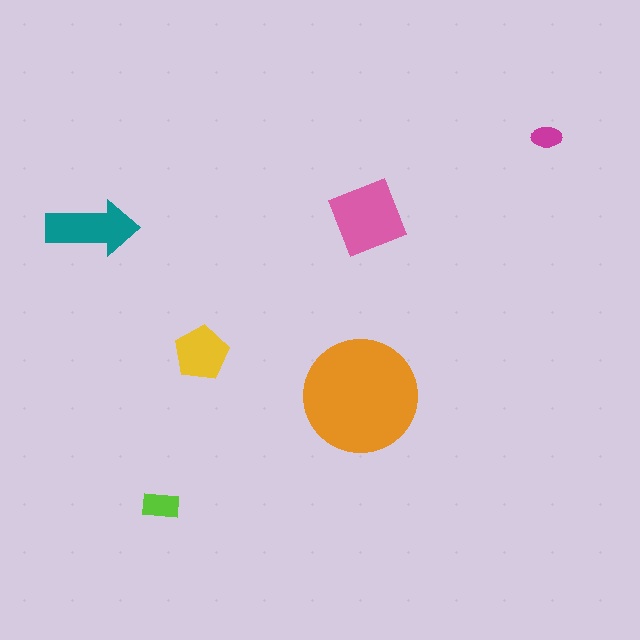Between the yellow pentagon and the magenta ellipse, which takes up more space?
The yellow pentagon.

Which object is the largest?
The orange circle.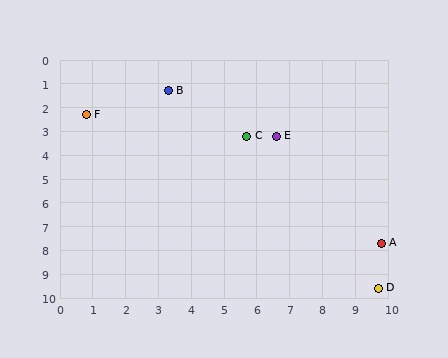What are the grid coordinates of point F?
Point F is at approximately (0.8, 2.3).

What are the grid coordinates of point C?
Point C is at approximately (5.7, 3.2).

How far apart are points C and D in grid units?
Points C and D are about 7.5 grid units apart.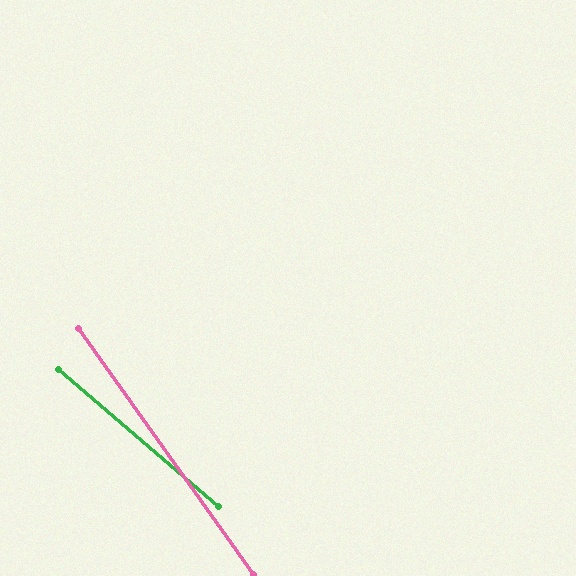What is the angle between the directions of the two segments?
Approximately 14 degrees.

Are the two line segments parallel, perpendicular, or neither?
Neither parallel nor perpendicular — they differ by about 14°.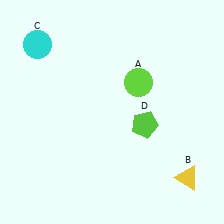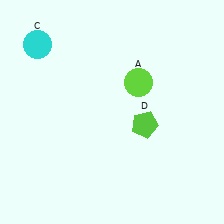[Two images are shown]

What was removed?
The yellow triangle (B) was removed in Image 2.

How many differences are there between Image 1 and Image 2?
There is 1 difference between the two images.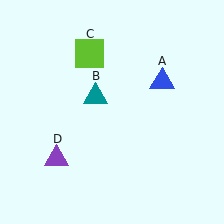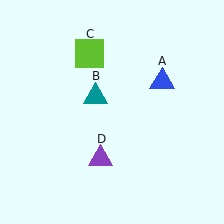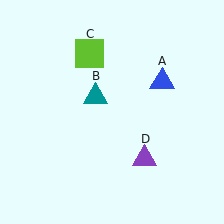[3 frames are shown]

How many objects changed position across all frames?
1 object changed position: purple triangle (object D).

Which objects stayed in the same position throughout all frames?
Blue triangle (object A) and teal triangle (object B) and lime square (object C) remained stationary.